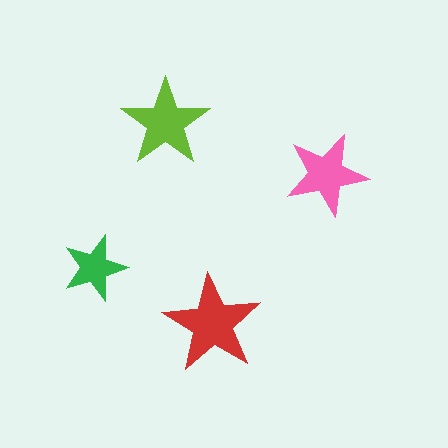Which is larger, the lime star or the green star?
The lime one.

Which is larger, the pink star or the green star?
The pink one.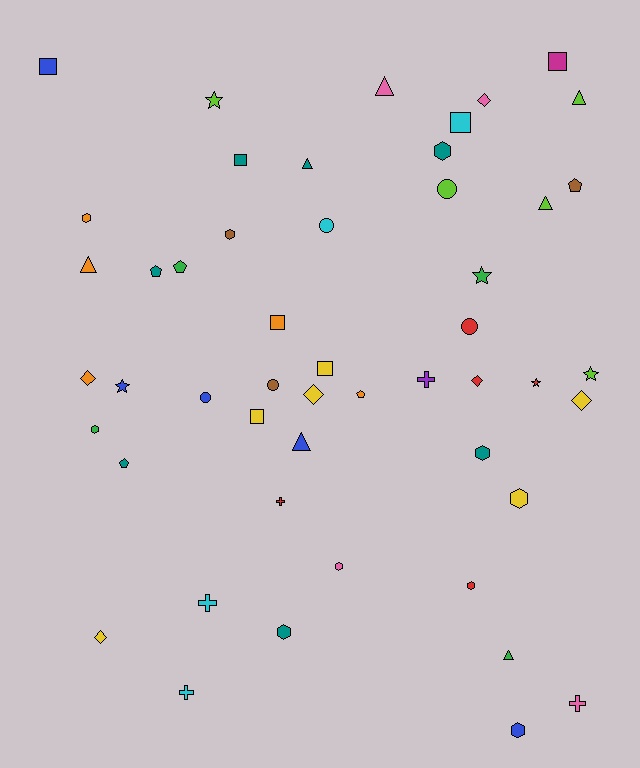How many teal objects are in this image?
There are 7 teal objects.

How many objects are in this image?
There are 50 objects.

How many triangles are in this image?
There are 7 triangles.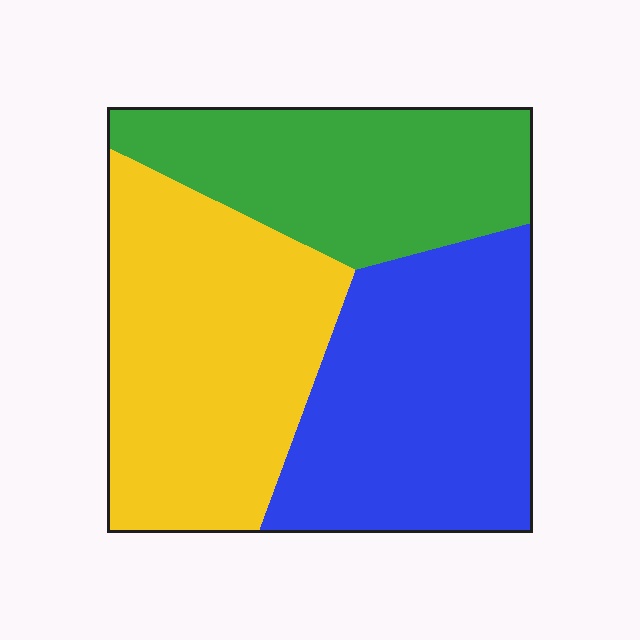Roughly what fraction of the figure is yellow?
Yellow takes up about three eighths (3/8) of the figure.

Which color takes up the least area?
Green, at roughly 25%.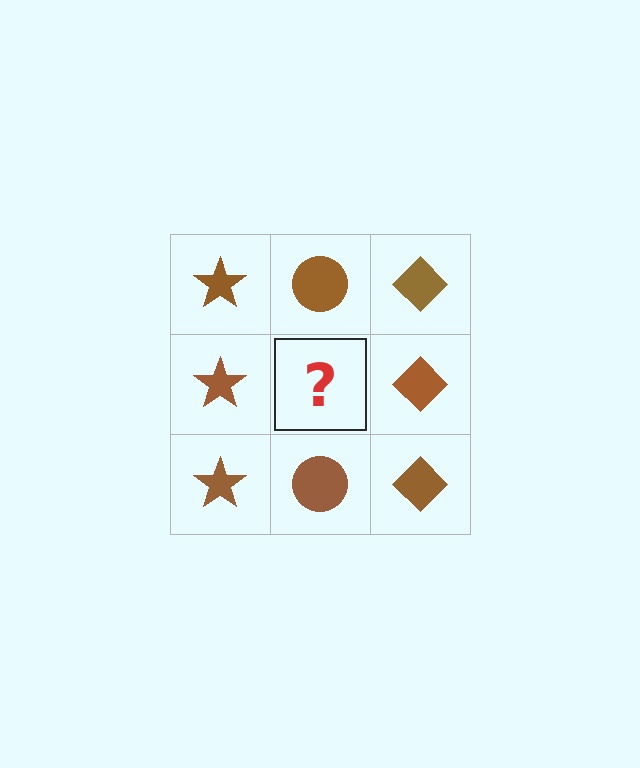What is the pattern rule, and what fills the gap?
The rule is that each column has a consistent shape. The gap should be filled with a brown circle.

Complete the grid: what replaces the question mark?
The question mark should be replaced with a brown circle.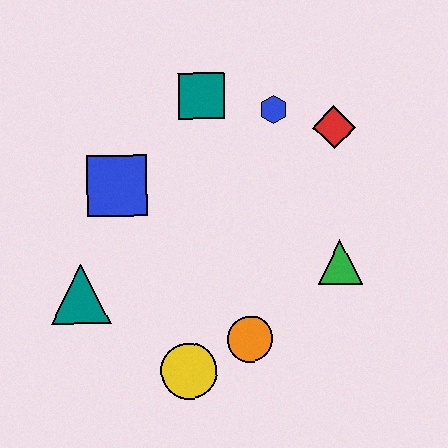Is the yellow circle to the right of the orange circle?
No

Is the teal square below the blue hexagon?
No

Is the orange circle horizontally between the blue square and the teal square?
No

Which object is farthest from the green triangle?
The teal triangle is farthest from the green triangle.